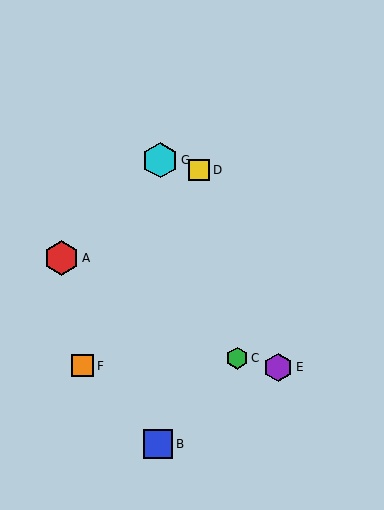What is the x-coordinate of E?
Object E is at x≈278.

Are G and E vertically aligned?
No, G is at x≈160 and E is at x≈278.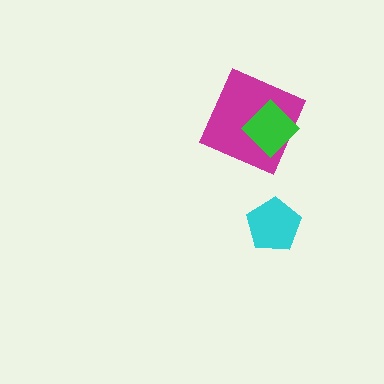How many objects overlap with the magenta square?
1 object overlaps with the magenta square.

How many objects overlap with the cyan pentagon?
0 objects overlap with the cyan pentagon.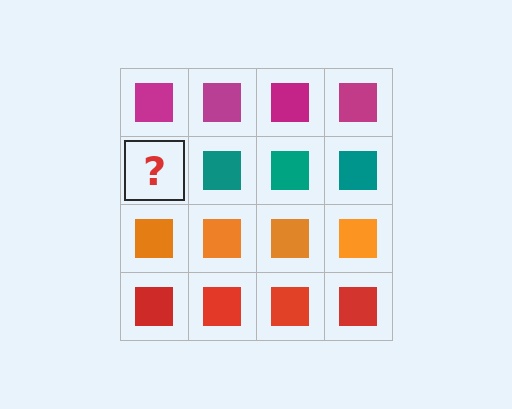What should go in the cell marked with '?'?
The missing cell should contain a teal square.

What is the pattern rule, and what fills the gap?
The rule is that each row has a consistent color. The gap should be filled with a teal square.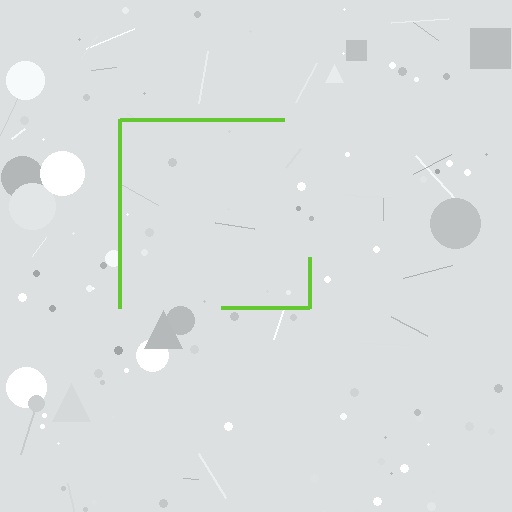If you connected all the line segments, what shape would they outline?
They would outline a square.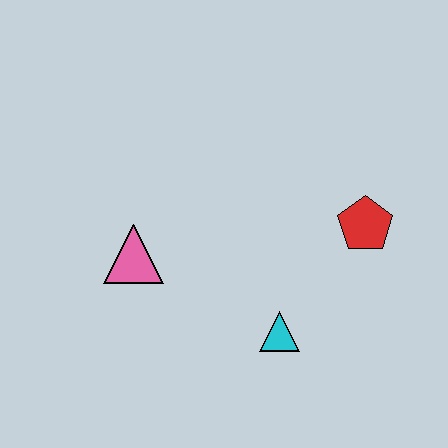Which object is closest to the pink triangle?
The cyan triangle is closest to the pink triangle.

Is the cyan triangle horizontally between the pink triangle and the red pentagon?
Yes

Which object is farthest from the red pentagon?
The pink triangle is farthest from the red pentagon.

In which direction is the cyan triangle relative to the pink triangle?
The cyan triangle is to the right of the pink triangle.